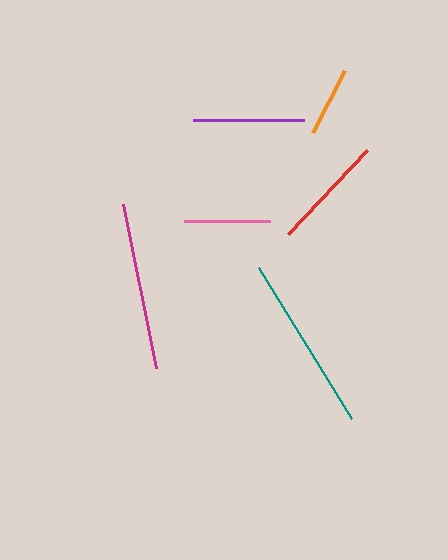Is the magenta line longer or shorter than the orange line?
The magenta line is longer than the orange line.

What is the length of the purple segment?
The purple segment is approximately 111 pixels long.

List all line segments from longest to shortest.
From longest to shortest: teal, magenta, red, purple, pink, orange.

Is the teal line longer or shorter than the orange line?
The teal line is longer than the orange line.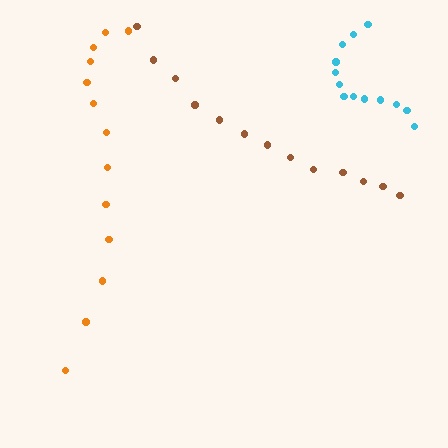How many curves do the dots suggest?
There are 3 distinct paths.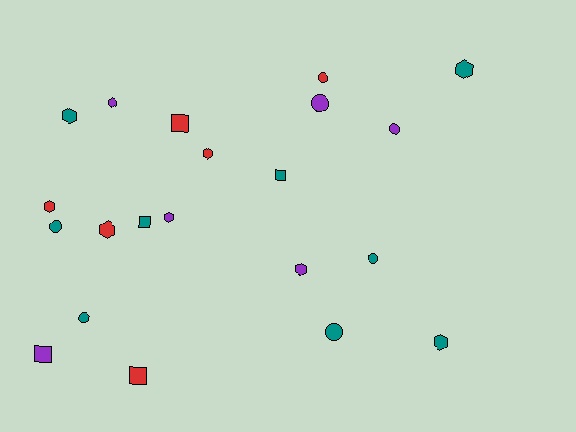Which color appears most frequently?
Teal, with 9 objects.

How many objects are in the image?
There are 21 objects.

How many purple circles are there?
There are 2 purple circles.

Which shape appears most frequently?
Hexagon, with 9 objects.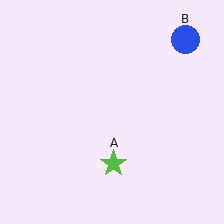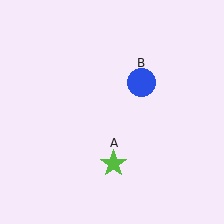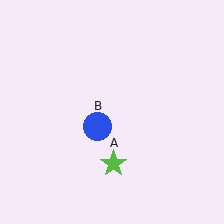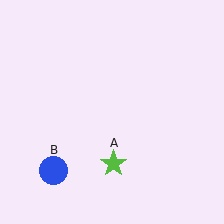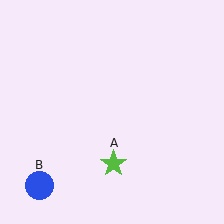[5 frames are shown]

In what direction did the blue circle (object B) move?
The blue circle (object B) moved down and to the left.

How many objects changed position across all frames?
1 object changed position: blue circle (object B).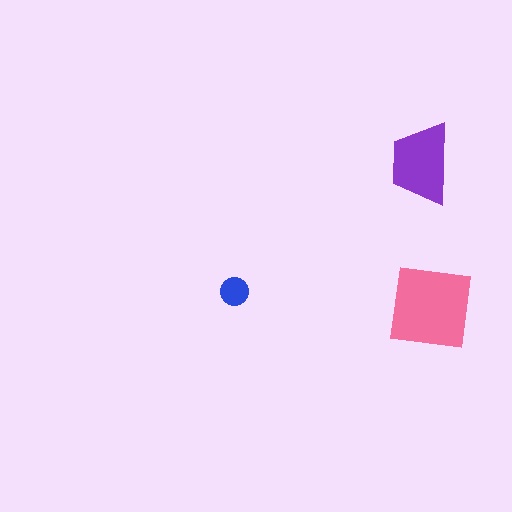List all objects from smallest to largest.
The blue circle, the purple trapezoid, the pink square.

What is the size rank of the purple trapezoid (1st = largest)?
2nd.